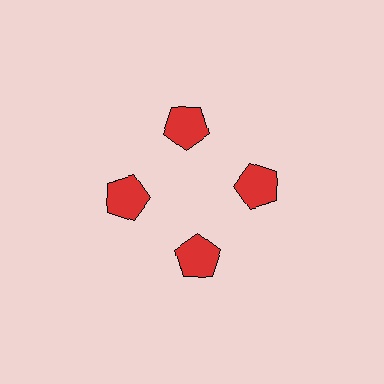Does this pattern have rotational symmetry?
Yes, this pattern has 4-fold rotational symmetry. It looks the same after rotating 90 degrees around the center.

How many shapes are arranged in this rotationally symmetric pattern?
There are 4 shapes, arranged in 4 groups of 1.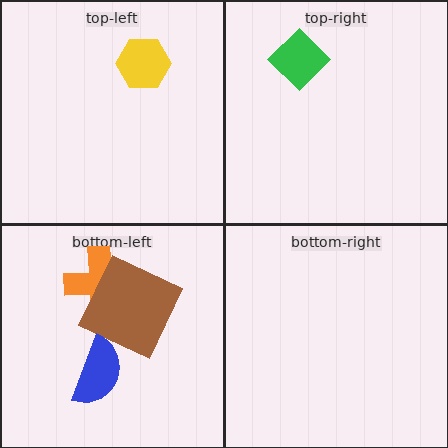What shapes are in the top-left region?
The yellow hexagon.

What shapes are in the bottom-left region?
The orange cross, the brown square, the blue semicircle.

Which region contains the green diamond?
The top-right region.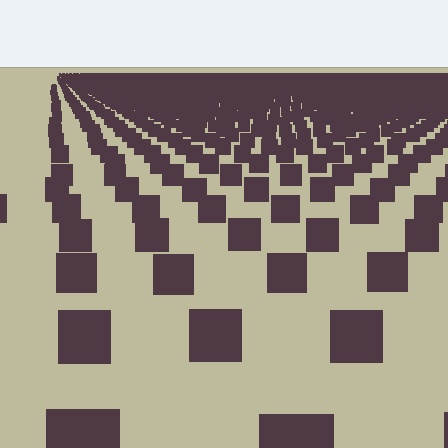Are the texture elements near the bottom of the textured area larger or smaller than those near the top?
Larger. Near the bottom, elements are closer to the viewer and appear at a bigger on-screen size.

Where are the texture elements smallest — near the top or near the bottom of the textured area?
Near the top.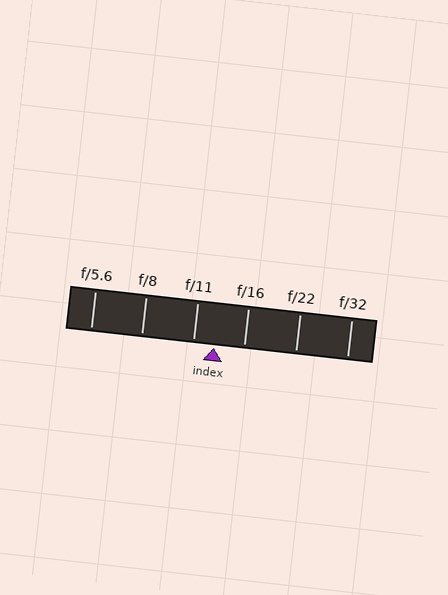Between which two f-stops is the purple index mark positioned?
The index mark is between f/11 and f/16.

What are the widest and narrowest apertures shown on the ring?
The widest aperture shown is f/5.6 and the narrowest is f/32.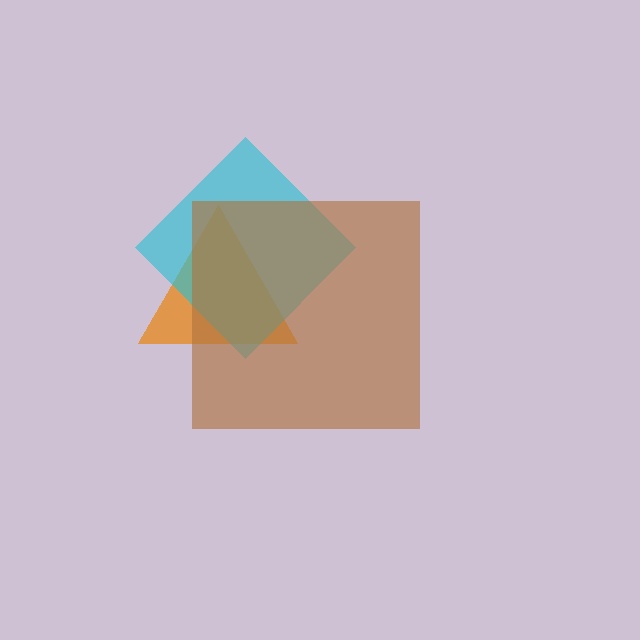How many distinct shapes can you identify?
There are 3 distinct shapes: an orange triangle, a cyan diamond, a brown square.